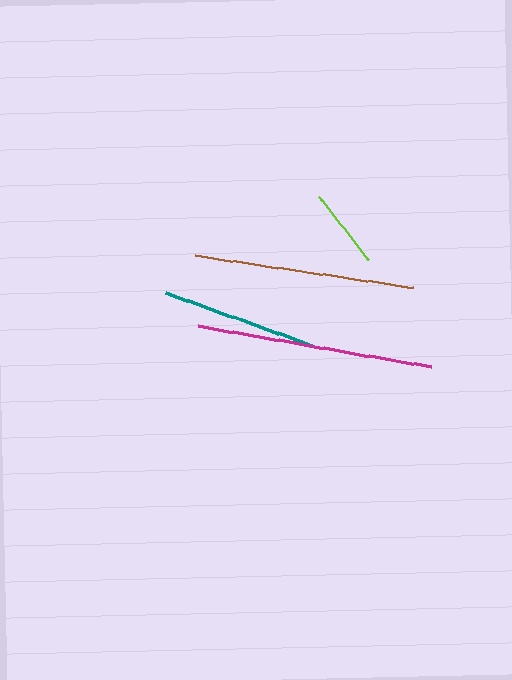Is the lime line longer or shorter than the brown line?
The brown line is longer than the lime line.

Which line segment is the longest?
The magenta line is the longest at approximately 237 pixels.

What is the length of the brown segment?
The brown segment is approximately 220 pixels long.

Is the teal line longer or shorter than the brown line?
The brown line is longer than the teal line.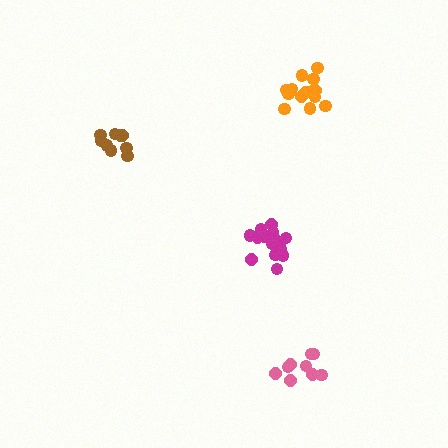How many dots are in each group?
Group 1: 14 dots, Group 2: 15 dots, Group 3: 9 dots, Group 4: 9 dots (47 total).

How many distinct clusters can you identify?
There are 4 distinct clusters.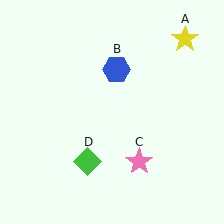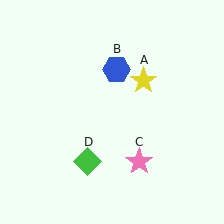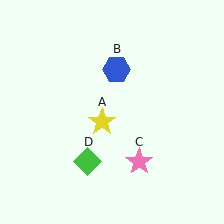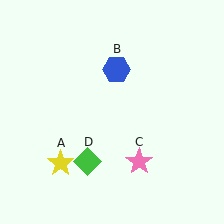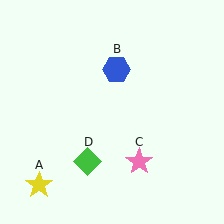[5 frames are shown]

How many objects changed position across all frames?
1 object changed position: yellow star (object A).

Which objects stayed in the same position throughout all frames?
Blue hexagon (object B) and pink star (object C) and green diamond (object D) remained stationary.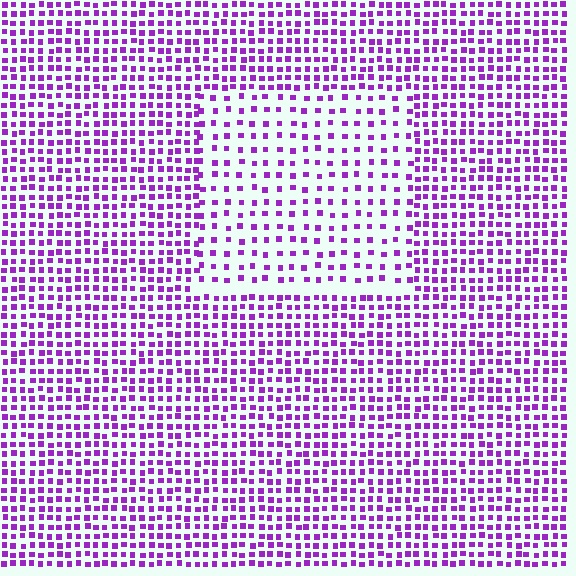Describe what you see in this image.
The image contains small purple elements arranged at two different densities. A rectangle-shaped region is visible where the elements are less densely packed than the surrounding area.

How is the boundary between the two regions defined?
The boundary is defined by a change in element density (approximately 2.0x ratio). All elements are the same color, size, and shape.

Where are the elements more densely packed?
The elements are more densely packed outside the rectangle boundary.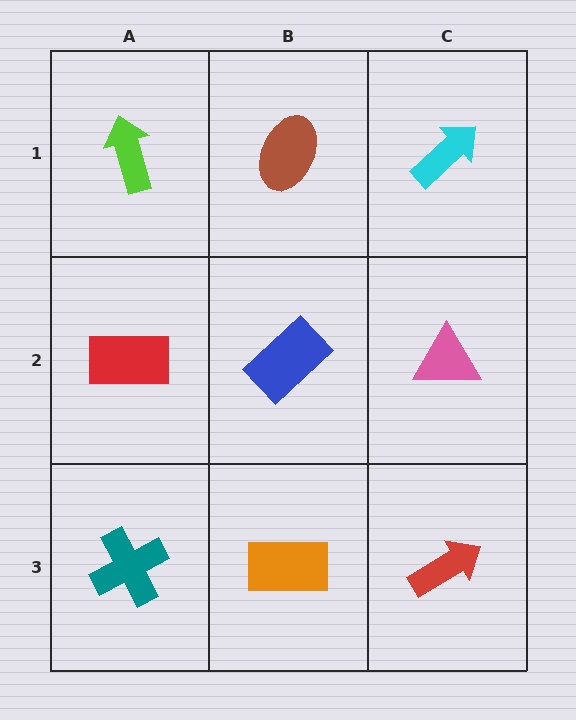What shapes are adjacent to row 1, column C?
A pink triangle (row 2, column C), a brown ellipse (row 1, column B).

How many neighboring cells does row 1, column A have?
2.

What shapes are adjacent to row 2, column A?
A lime arrow (row 1, column A), a teal cross (row 3, column A), a blue rectangle (row 2, column B).